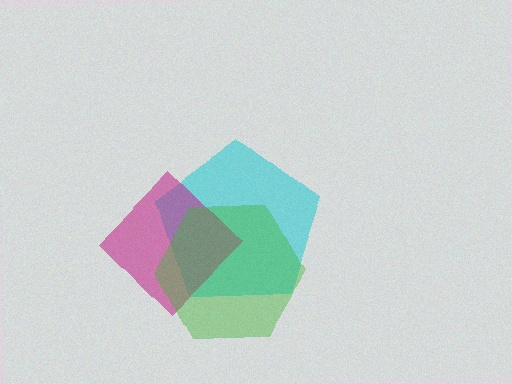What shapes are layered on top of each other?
The layered shapes are: a cyan pentagon, a magenta diamond, a green hexagon.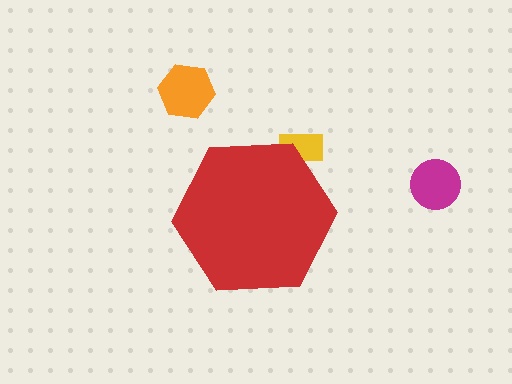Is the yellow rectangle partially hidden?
Yes, the yellow rectangle is partially hidden behind the red hexagon.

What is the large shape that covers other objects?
A red hexagon.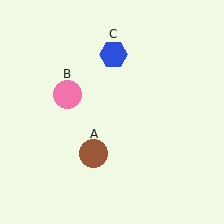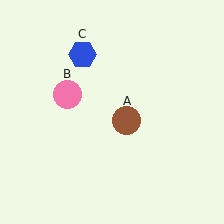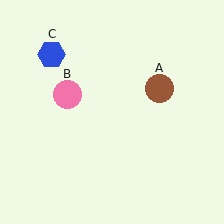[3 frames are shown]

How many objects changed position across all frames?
2 objects changed position: brown circle (object A), blue hexagon (object C).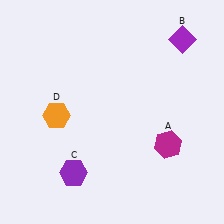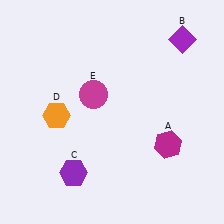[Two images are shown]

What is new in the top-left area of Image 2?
A magenta circle (E) was added in the top-left area of Image 2.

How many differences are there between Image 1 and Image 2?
There is 1 difference between the two images.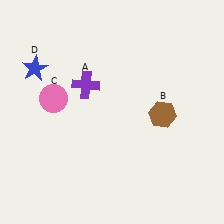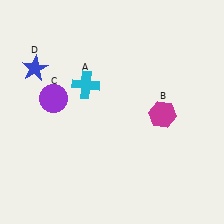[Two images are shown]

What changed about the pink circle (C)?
In Image 1, C is pink. In Image 2, it changed to purple.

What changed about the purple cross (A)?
In Image 1, A is purple. In Image 2, it changed to cyan.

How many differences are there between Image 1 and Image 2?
There are 3 differences between the two images.